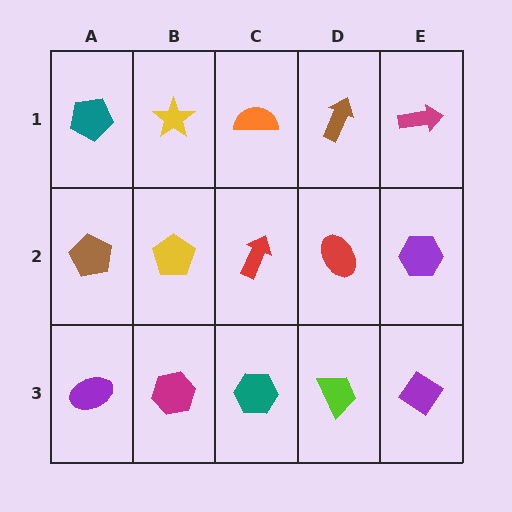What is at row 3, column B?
A magenta hexagon.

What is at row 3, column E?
A purple diamond.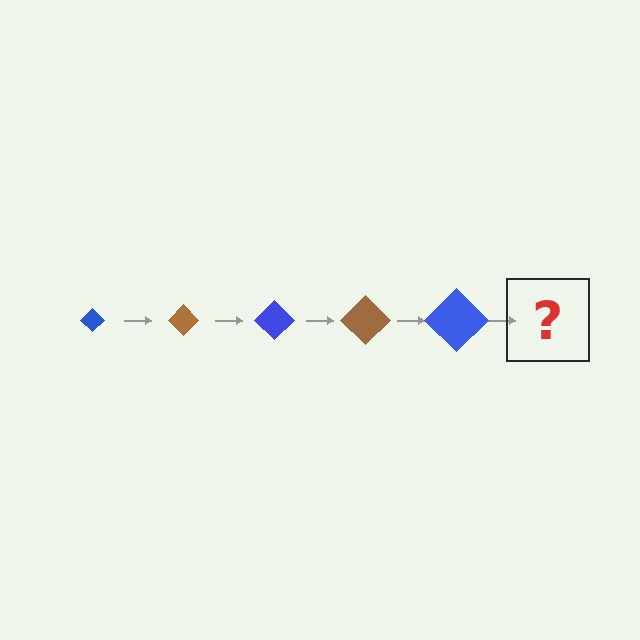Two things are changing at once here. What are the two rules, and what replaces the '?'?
The two rules are that the diamond grows larger each step and the color cycles through blue and brown. The '?' should be a brown diamond, larger than the previous one.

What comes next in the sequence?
The next element should be a brown diamond, larger than the previous one.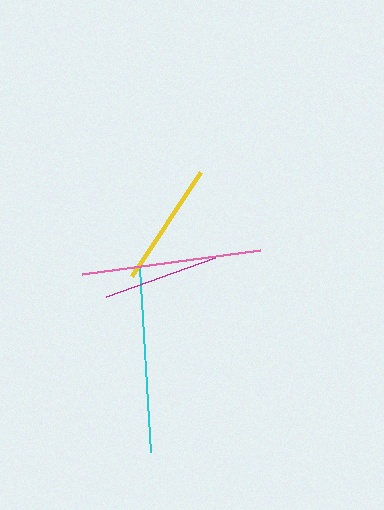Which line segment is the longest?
The cyan line is the longest at approximately 185 pixels.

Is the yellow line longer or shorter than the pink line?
The pink line is longer than the yellow line.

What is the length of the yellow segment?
The yellow segment is approximately 124 pixels long.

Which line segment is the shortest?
The magenta line is the shortest at approximately 115 pixels.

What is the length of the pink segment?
The pink segment is approximately 180 pixels long.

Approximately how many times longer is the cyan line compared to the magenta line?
The cyan line is approximately 1.6 times the length of the magenta line.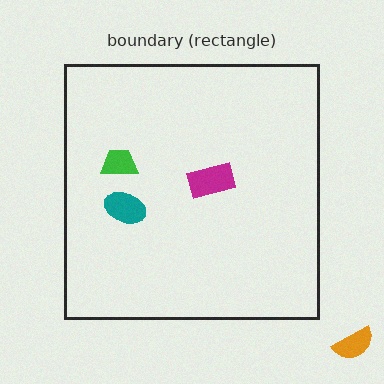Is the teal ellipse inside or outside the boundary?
Inside.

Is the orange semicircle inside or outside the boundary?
Outside.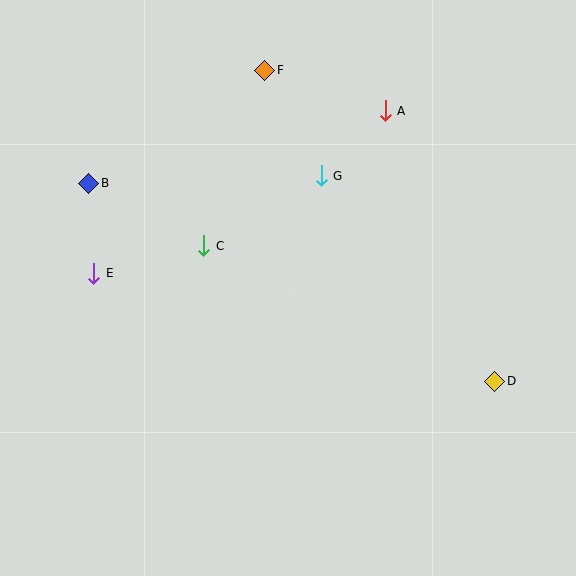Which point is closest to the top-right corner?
Point A is closest to the top-right corner.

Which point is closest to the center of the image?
Point C at (204, 246) is closest to the center.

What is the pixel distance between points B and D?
The distance between B and D is 452 pixels.